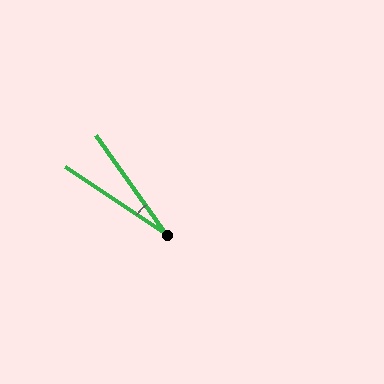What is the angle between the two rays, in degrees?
Approximately 21 degrees.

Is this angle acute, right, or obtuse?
It is acute.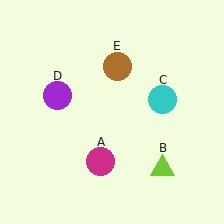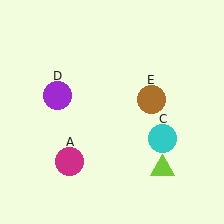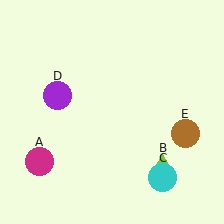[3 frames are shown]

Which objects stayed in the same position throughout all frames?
Lime triangle (object B) and purple circle (object D) remained stationary.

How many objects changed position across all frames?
3 objects changed position: magenta circle (object A), cyan circle (object C), brown circle (object E).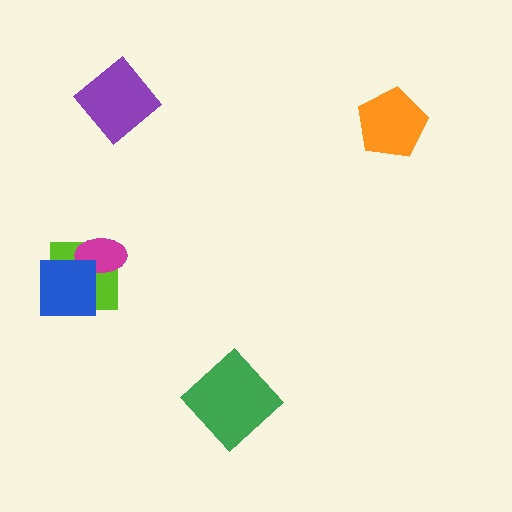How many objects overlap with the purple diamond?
0 objects overlap with the purple diamond.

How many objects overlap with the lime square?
2 objects overlap with the lime square.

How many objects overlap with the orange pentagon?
0 objects overlap with the orange pentagon.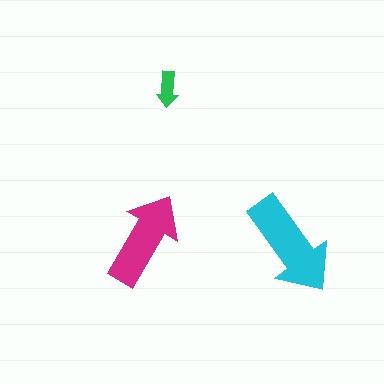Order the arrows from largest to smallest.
the cyan one, the magenta one, the green one.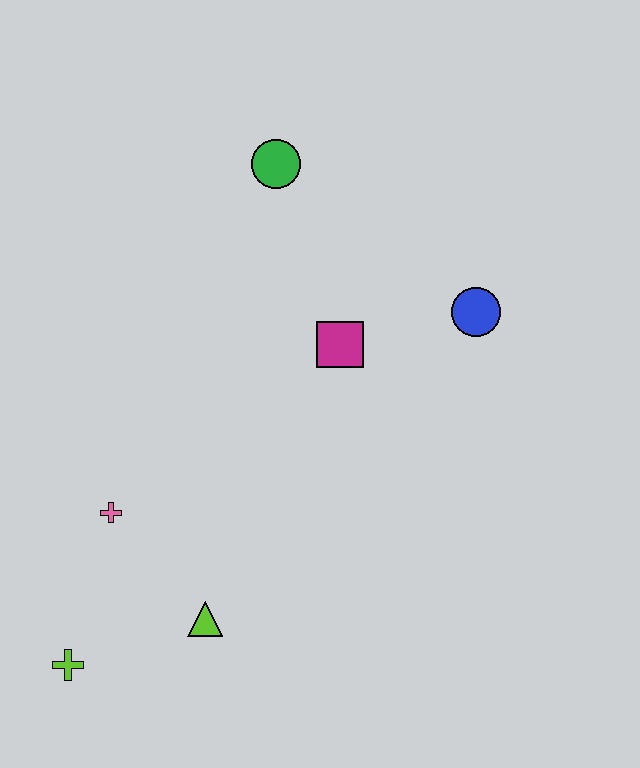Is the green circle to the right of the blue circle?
No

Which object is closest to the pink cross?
The lime triangle is closest to the pink cross.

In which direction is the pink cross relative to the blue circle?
The pink cross is to the left of the blue circle.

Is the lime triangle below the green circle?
Yes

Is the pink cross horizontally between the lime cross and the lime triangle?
Yes